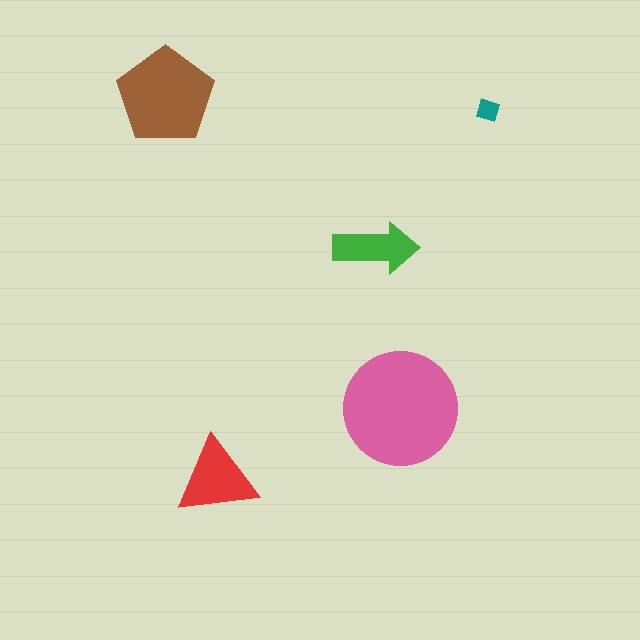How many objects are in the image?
There are 5 objects in the image.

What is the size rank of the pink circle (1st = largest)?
1st.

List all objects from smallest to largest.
The teal diamond, the green arrow, the red triangle, the brown pentagon, the pink circle.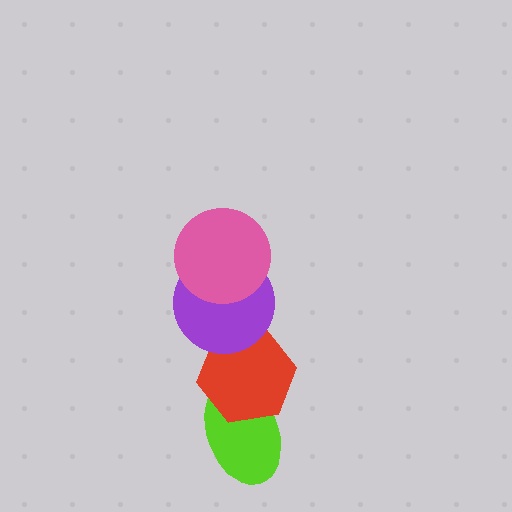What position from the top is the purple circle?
The purple circle is 2nd from the top.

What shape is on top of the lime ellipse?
The red hexagon is on top of the lime ellipse.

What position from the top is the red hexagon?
The red hexagon is 3rd from the top.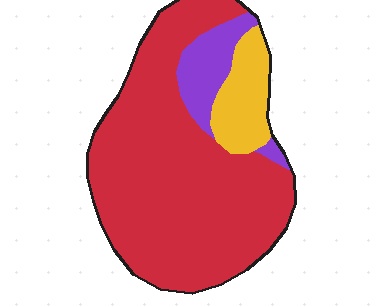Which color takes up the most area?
Red, at roughly 75%.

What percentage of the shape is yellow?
Yellow covers 12% of the shape.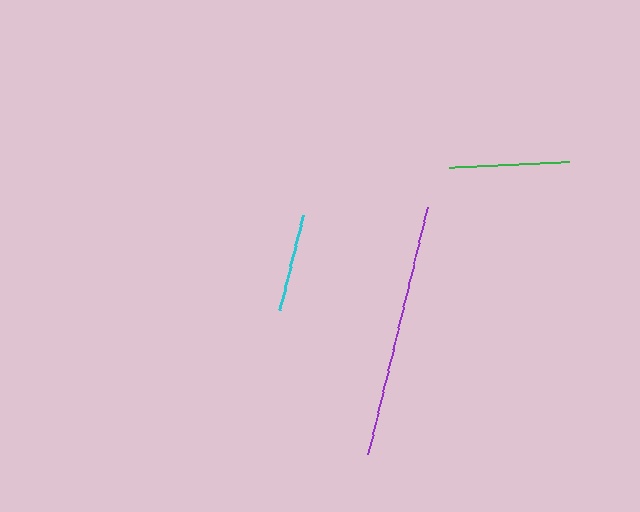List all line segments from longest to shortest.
From longest to shortest: purple, green, cyan.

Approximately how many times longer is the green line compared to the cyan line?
The green line is approximately 1.2 times the length of the cyan line.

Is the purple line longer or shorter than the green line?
The purple line is longer than the green line.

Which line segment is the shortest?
The cyan line is the shortest at approximately 98 pixels.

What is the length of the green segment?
The green segment is approximately 120 pixels long.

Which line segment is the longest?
The purple line is the longest at approximately 254 pixels.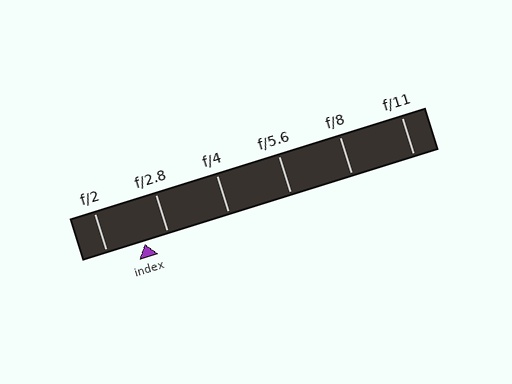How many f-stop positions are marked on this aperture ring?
There are 6 f-stop positions marked.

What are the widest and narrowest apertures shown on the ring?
The widest aperture shown is f/2 and the narrowest is f/11.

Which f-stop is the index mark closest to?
The index mark is closest to f/2.8.